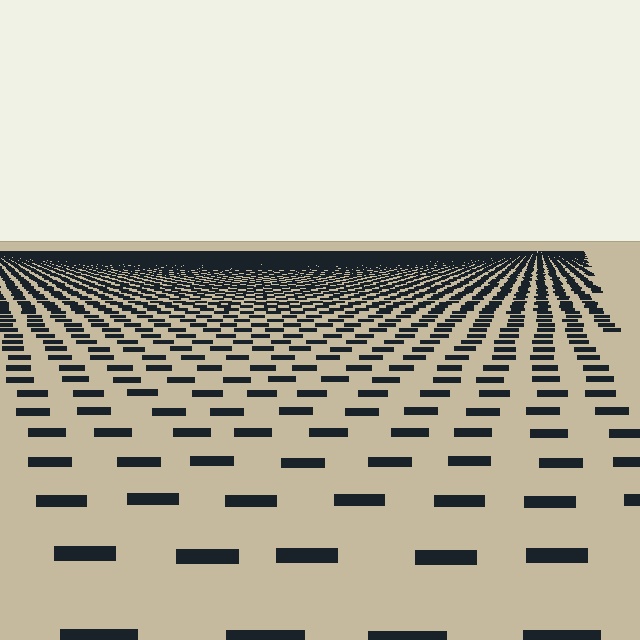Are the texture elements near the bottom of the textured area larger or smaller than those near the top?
Larger. Near the bottom, elements are closer to the viewer and appear at a bigger on-screen size.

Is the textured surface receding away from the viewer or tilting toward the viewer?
The surface is receding away from the viewer. Texture elements get smaller and denser toward the top.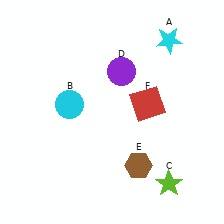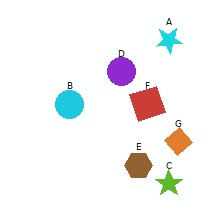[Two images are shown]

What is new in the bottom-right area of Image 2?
An orange diamond (G) was added in the bottom-right area of Image 2.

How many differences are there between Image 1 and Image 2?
There is 1 difference between the two images.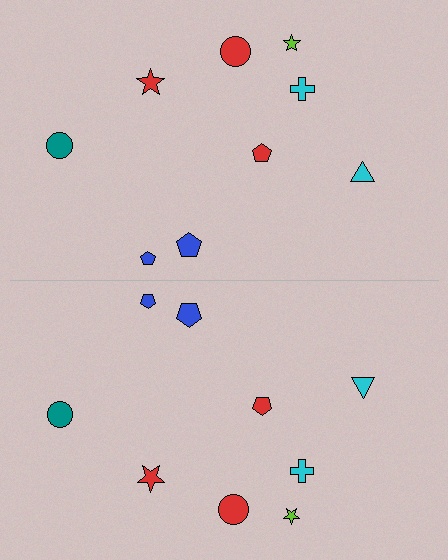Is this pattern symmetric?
Yes, this pattern has bilateral (reflection) symmetry.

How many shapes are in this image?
There are 18 shapes in this image.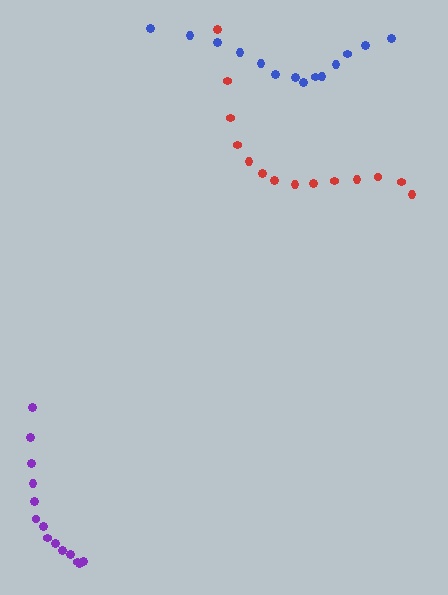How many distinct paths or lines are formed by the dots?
There are 3 distinct paths.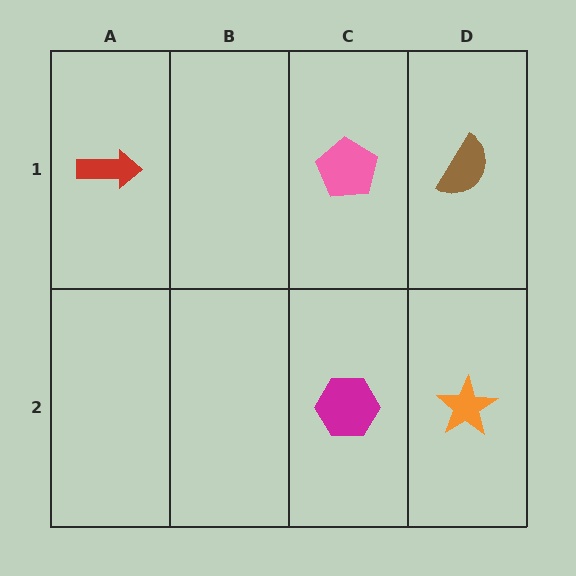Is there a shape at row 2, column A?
No, that cell is empty.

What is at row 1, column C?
A pink pentagon.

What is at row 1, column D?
A brown semicircle.